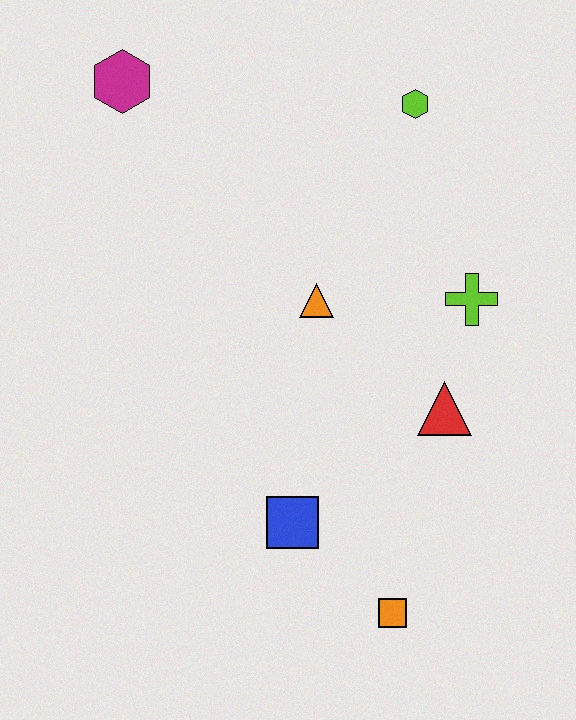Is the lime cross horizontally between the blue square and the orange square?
No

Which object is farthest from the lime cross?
The magenta hexagon is farthest from the lime cross.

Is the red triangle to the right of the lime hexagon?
Yes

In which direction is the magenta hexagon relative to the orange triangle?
The magenta hexagon is above the orange triangle.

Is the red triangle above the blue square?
Yes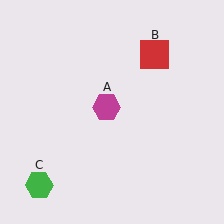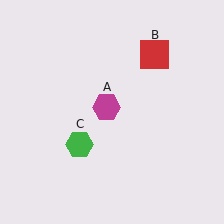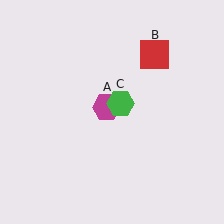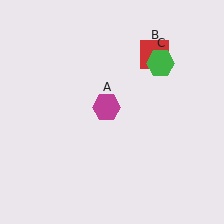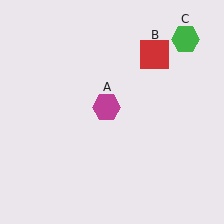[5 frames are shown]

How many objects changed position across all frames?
1 object changed position: green hexagon (object C).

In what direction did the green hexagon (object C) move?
The green hexagon (object C) moved up and to the right.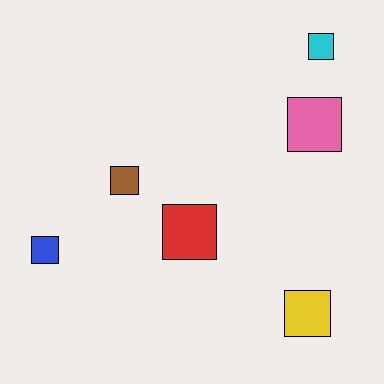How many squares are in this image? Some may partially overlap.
There are 6 squares.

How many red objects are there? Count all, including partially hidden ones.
There is 1 red object.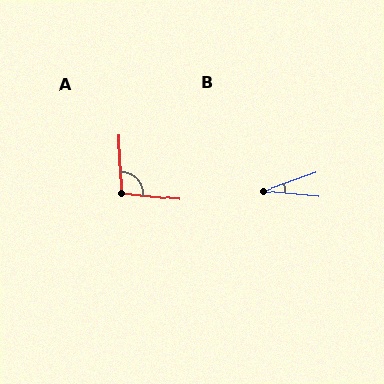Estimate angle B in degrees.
Approximately 24 degrees.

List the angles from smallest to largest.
B (24°), A (98°).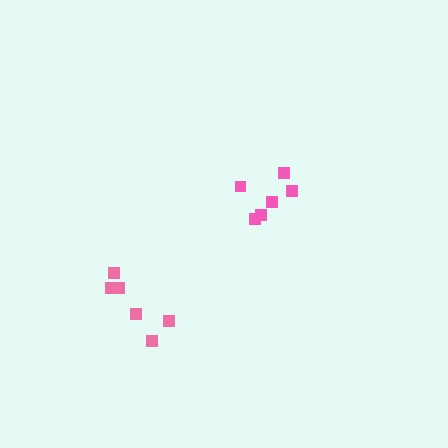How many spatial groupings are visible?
There are 2 spatial groupings.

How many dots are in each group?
Group 1: 6 dots, Group 2: 6 dots (12 total).